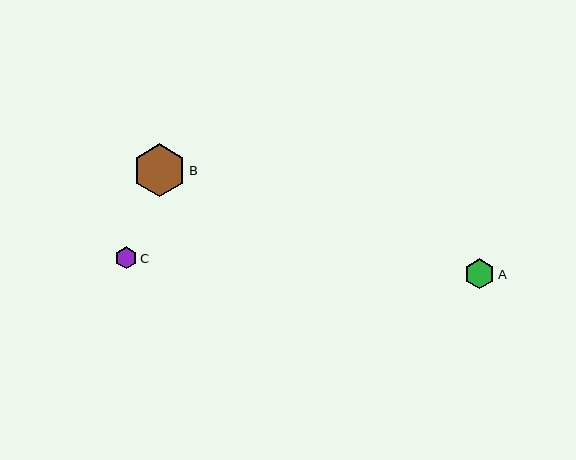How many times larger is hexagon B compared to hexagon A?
Hexagon B is approximately 1.7 times the size of hexagon A.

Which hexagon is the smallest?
Hexagon C is the smallest with a size of approximately 22 pixels.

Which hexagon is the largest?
Hexagon B is the largest with a size of approximately 53 pixels.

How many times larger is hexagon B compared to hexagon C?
Hexagon B is approximately 2.4 times the size of hexagon C.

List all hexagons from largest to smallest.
From largest to smallest: B, A, C.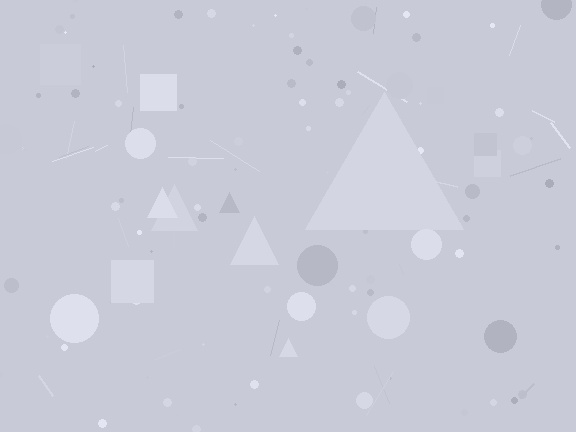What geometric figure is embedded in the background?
A triangle is embedded in the background.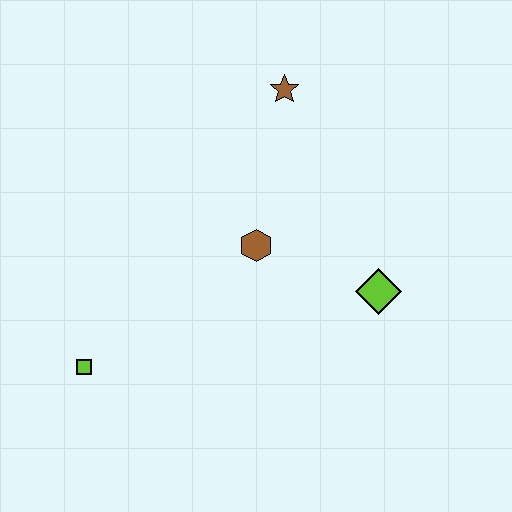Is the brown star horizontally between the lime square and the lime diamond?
Yes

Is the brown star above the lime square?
Yes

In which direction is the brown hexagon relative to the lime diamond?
The brown hexagon is to the left of the lime diamond.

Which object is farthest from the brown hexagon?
The lime square is farthest from the brown hexagon.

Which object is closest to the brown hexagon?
The lime diamond is closest to the brown hexagon.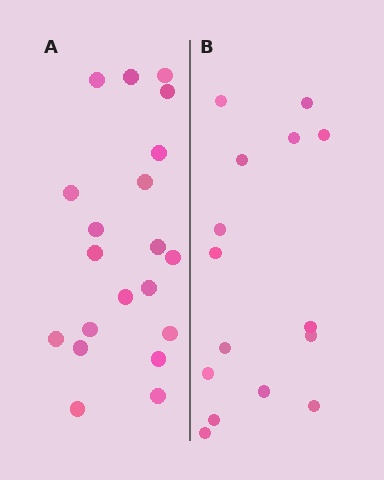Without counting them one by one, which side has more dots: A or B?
Region A (the left region) has more dots.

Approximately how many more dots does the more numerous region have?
Region A has about 5 more dots than region B.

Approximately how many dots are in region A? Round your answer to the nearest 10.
About 20 dots.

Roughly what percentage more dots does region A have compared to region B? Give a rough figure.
About 35% more.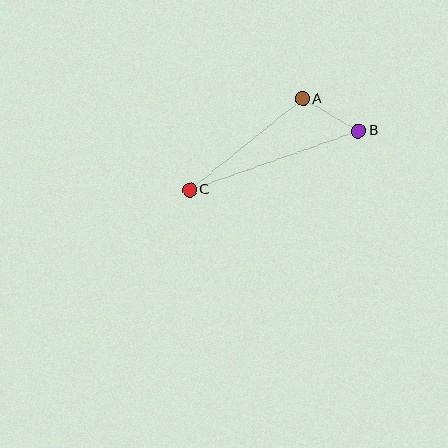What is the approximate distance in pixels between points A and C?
The distance between A and C is approximately 145 pixels.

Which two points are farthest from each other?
Points B and C are farthest from each other.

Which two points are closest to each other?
Points A and B are closest to each other.